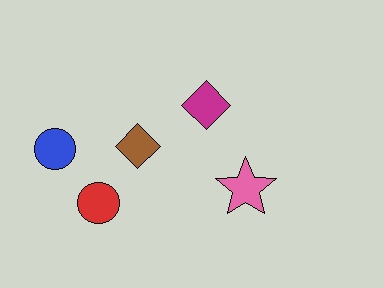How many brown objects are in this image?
There is 1 brown object.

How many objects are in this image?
There are 5 objects.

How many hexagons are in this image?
There are no hexagons.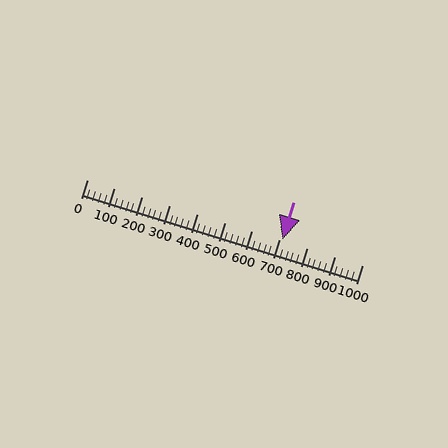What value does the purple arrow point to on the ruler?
The purple arrow points to approximately 710.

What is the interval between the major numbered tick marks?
The major tick marks are spaced 100 units apart.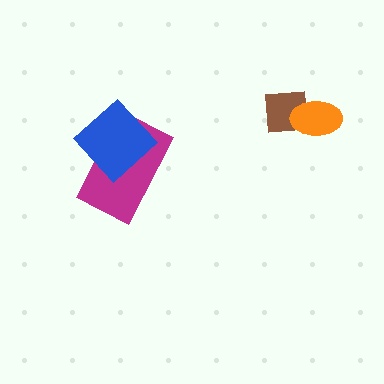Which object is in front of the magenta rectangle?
The blue diamond is in front of the magenta rectangle.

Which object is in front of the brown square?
The orange ellipse is in front of the brown square.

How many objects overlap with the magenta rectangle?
1 object overlaps with the magenta rectangle.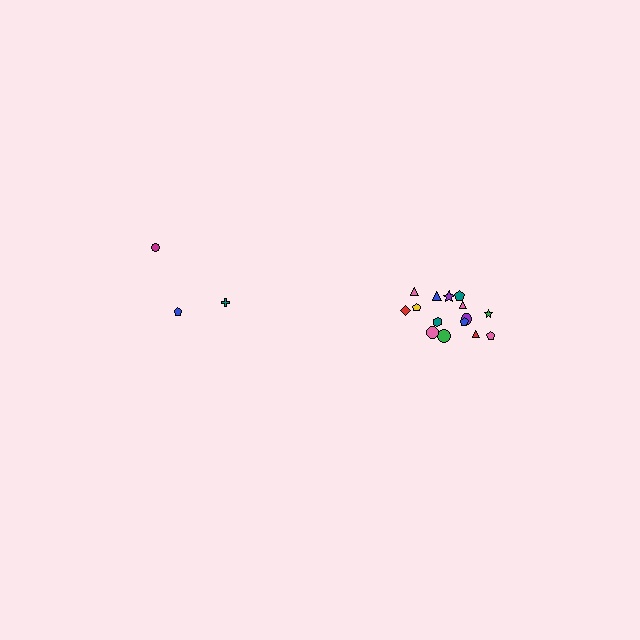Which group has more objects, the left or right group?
The right group.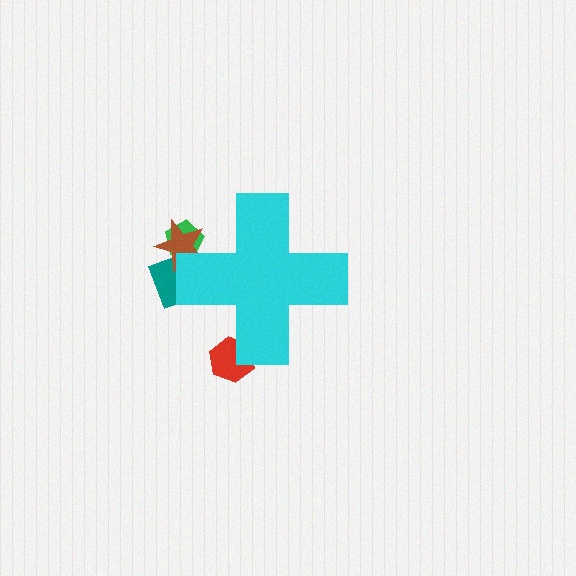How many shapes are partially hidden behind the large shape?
4 shapes are partially hidden.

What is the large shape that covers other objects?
A cyan cross.